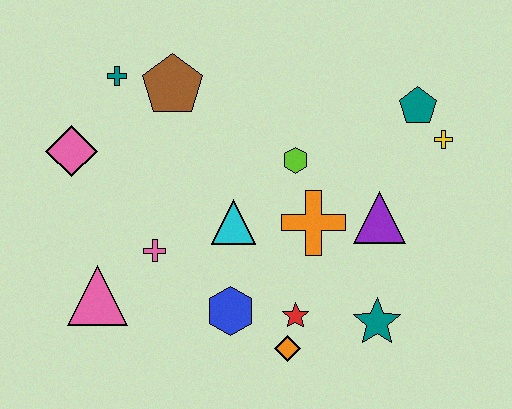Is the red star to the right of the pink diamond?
Yes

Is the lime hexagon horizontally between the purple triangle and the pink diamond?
Yes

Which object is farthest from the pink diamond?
The yellow cross is farthest from the pink diamond.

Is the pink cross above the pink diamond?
No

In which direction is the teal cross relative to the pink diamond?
The teal cross is above the pink diamond.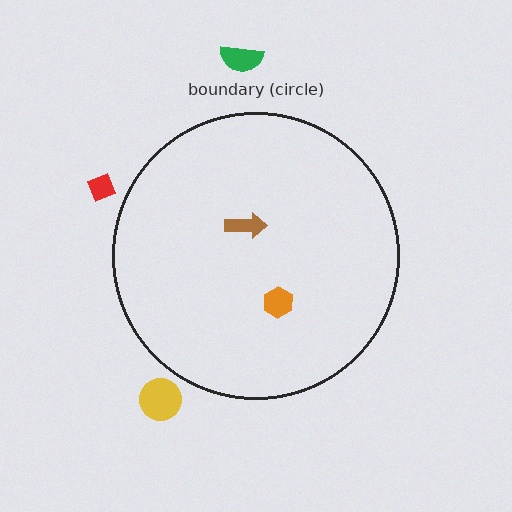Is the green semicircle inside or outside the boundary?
Outside.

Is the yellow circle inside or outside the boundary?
Outside.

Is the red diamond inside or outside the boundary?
Outside.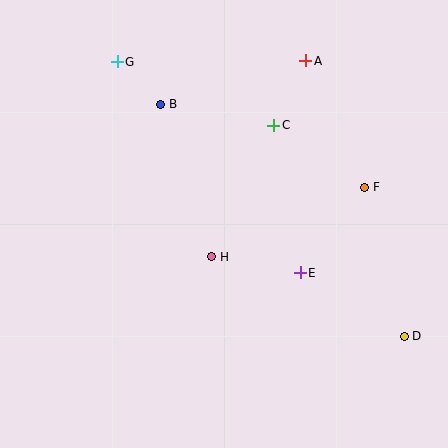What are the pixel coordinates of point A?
Point A is at (305, 61).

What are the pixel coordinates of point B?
Point B is at (161, 104).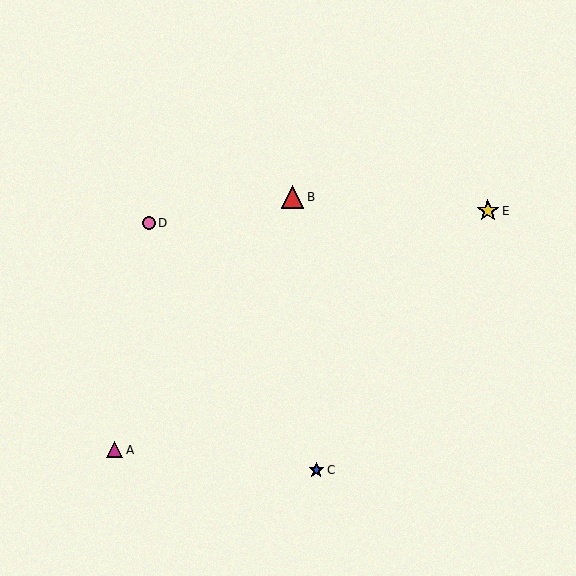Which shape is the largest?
The red triangle (labeled B) is the largest.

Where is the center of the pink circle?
The center of the pink circle is at (149, 223).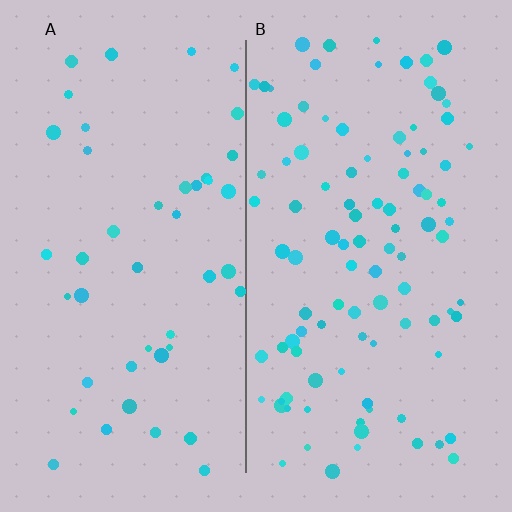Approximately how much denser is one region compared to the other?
Approximately 2.2× — region B over region A.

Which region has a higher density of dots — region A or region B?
B (the right).